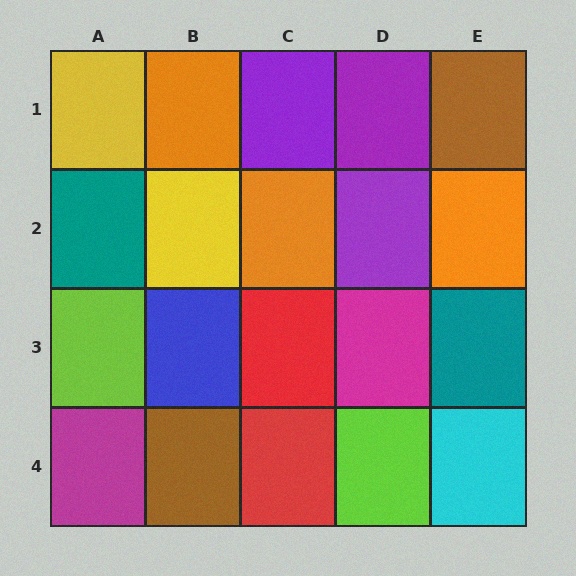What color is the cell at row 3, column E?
Teal.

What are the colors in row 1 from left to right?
Yellow, orange, purple, purple, brown.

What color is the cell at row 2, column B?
Yellow.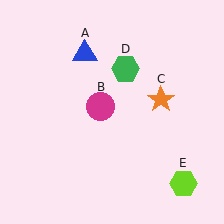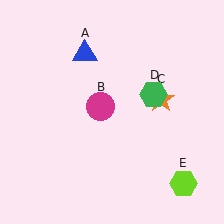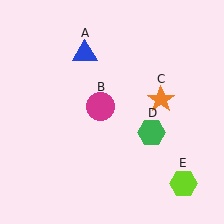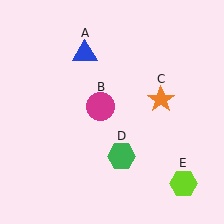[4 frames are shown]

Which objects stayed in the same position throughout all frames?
Blue triangle (object A) and magenta circle (object B) and orange star (object C) and lime hexagon (object E) remained stationary.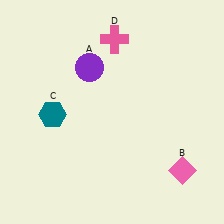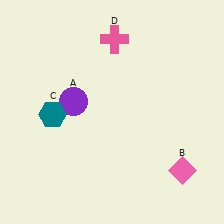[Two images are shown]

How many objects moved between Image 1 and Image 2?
1 object moved between the two images.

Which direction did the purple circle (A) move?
The purple circle (A) moved down.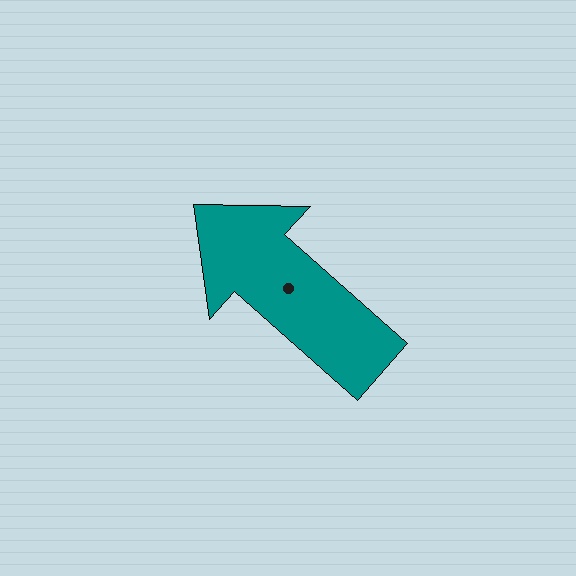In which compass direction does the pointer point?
Northwest.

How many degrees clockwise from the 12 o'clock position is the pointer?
Approximately 312 degrees.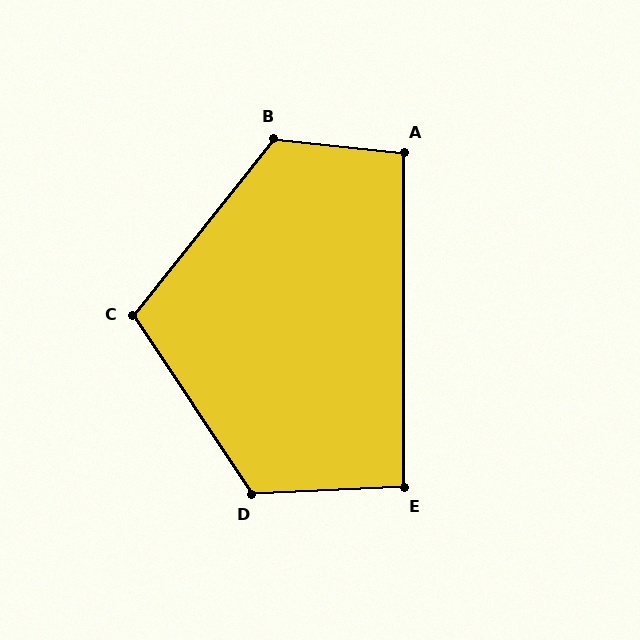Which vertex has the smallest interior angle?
E, at approximately 93 degrees.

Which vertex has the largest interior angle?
B, at approximately 122 degrees.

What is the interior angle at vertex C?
Approximately 108 degrees (obtuse).